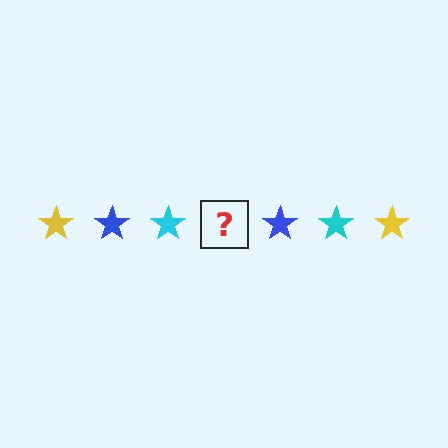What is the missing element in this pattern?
The missing element is a yellow star.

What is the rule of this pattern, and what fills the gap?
The rule is that the pattern cycles through yellow, blue, cyan stars. The gap should be filled with a yellow star.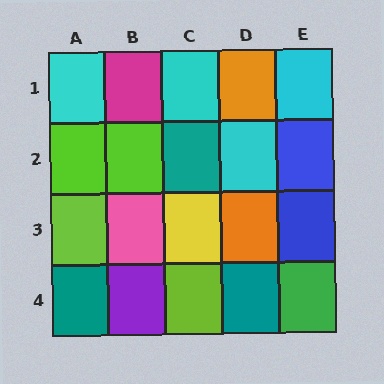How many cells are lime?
4 cells are lime.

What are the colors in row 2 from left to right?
Lime, lime, teal, cyan, blue.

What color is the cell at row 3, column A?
Lime.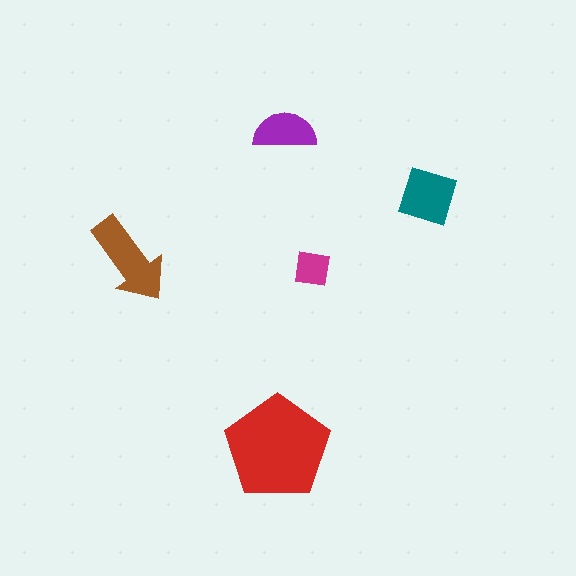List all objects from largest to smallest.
The red pentagon, the brown arrow, the teal square, the purple semicircle, the magenta square.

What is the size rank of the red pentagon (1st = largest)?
1st.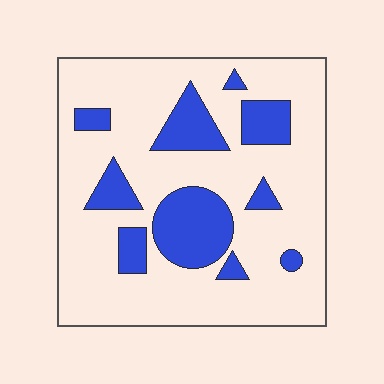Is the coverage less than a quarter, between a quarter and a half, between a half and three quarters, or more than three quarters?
Less than a quarter.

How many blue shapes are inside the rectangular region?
10.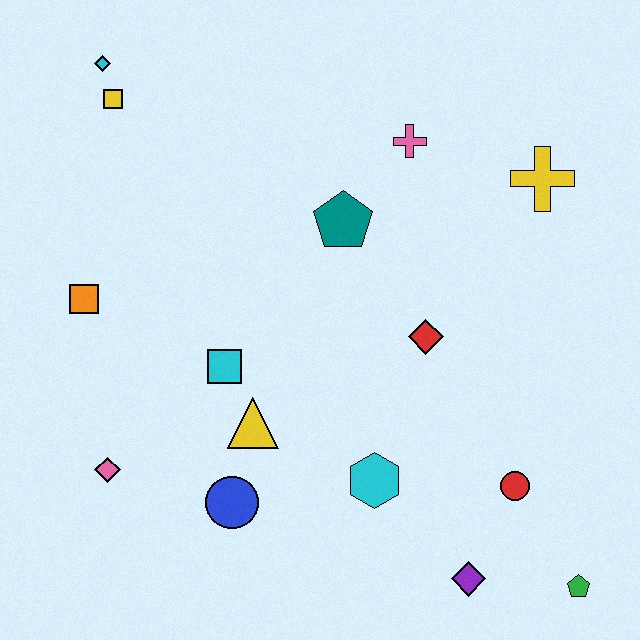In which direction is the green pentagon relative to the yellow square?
The green pentagon is below the yellow square.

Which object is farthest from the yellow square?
The green pentagon is farthest from the yellow square.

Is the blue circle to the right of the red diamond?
No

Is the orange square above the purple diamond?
Yes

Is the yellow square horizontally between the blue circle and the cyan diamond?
Yes